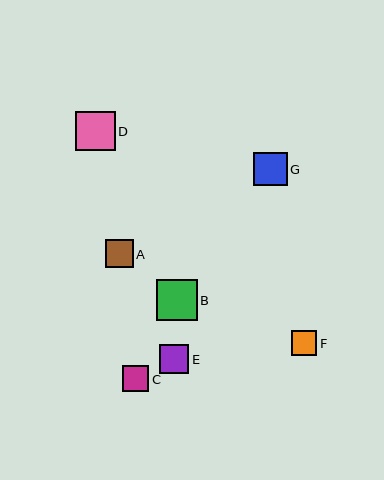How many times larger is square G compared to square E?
Square G is approximately 1.1 times the size of square E.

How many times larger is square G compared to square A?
Square G is approximately 1.2 times the size of square A.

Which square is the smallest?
Square F is the smallest with a size of approximately 25 pixels.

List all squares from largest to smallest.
From largest to smallest: B, D, G, E, A, C, F.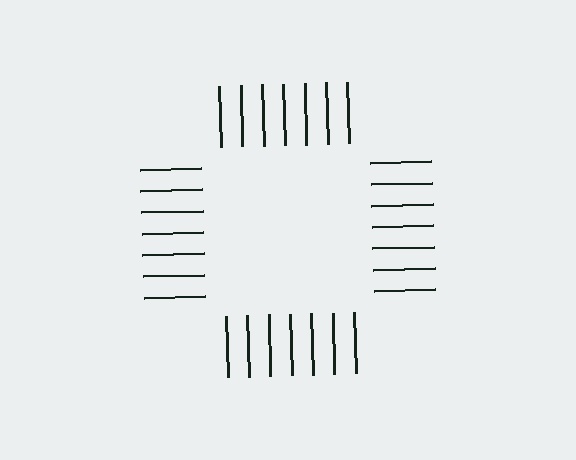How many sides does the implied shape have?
4 sides — the line-ends trace a square.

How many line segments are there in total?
28 — 7 along each of the 4 edges.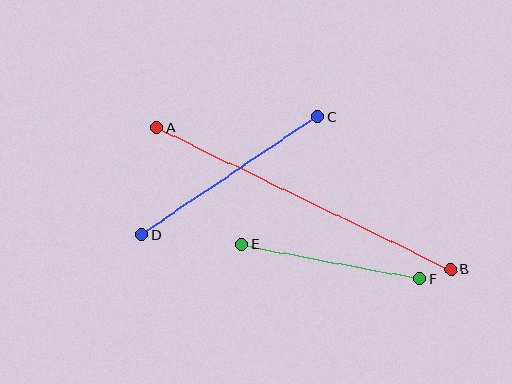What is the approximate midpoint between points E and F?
The midpoint is at approximately (331, 262) pixels.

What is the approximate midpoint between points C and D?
The midpoint is at approximately (229, 176) pixels.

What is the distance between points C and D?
The distance is approximately 212 pixels.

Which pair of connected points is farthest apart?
Points A and B are farthest apart.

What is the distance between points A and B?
The distance is approximately 326 pixels.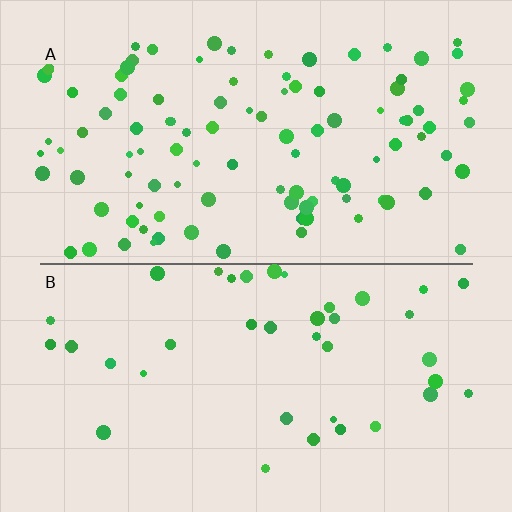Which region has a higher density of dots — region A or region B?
A (the top).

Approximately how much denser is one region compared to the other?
Approximately 2.7× — region A over region B.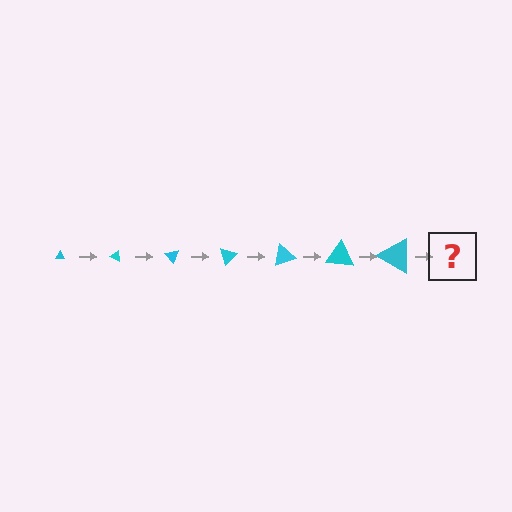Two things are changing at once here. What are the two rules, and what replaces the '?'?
The two rules are that the triangle grows larger each step and it rotates 25 degrees each step. The '?' should be a triangle, larger than the previous one and rotated 175 degrees from the start.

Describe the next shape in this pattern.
It should be a triangle, larger than the previous one and rotated 175 degrees from the start.